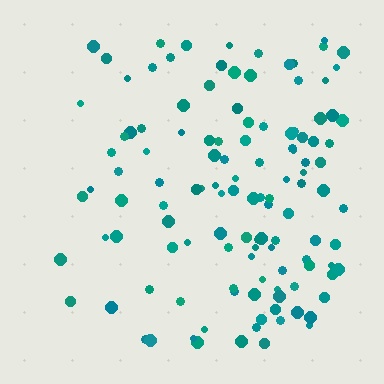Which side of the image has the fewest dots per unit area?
The left.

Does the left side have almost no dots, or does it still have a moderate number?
Still a moderate number, just noticeably fewer than the right.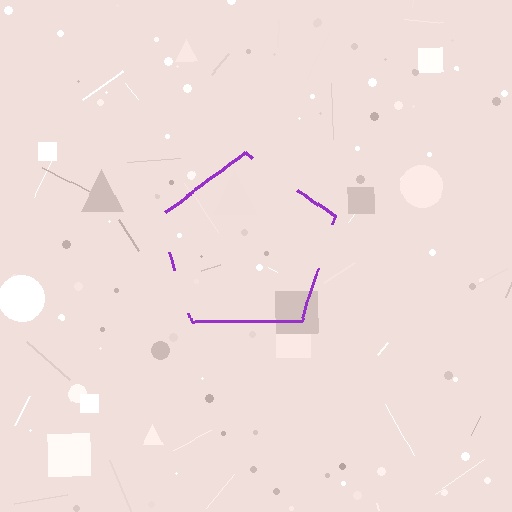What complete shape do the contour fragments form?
The contour fragments form a pentagon.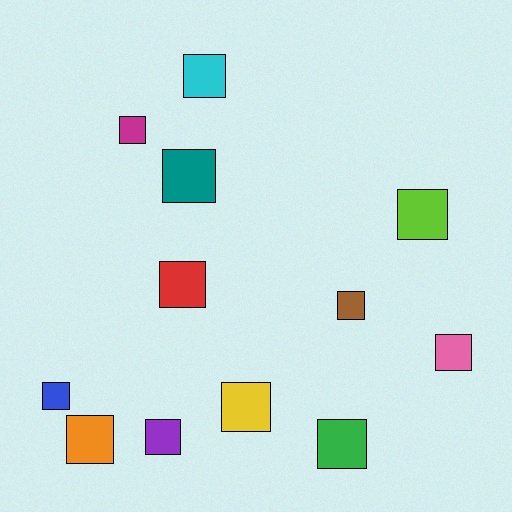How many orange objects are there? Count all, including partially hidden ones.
There is 1 orange object.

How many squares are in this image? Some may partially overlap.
There are 12 squares.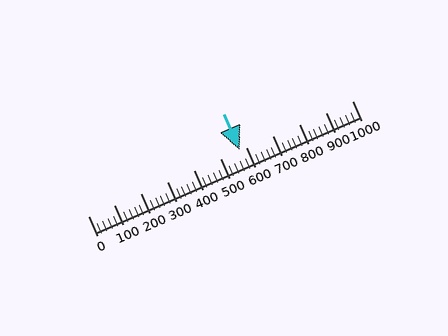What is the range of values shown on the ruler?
The ruler shows values from 0 to 1000.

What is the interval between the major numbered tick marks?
The major tick marks are spaced 100 units apart.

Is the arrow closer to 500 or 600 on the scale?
The arrow is closer to 600.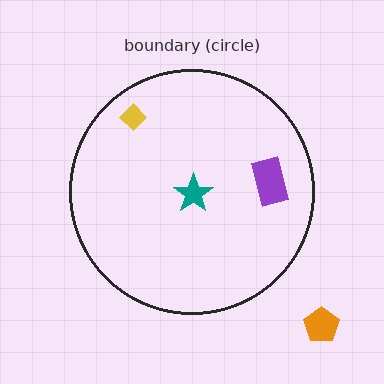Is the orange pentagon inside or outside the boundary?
Outside.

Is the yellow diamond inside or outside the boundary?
Inside.